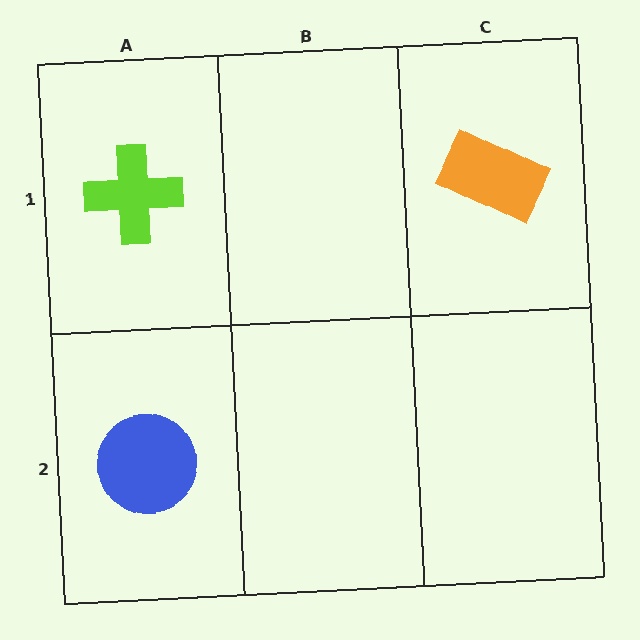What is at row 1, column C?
An orange rectangle.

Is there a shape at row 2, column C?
No, that cell is empty.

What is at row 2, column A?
A blue circle.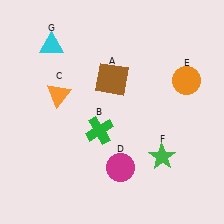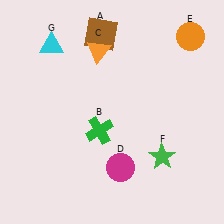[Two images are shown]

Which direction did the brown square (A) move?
The brown square (A) moved up.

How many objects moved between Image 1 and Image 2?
3 objects moved between the two images.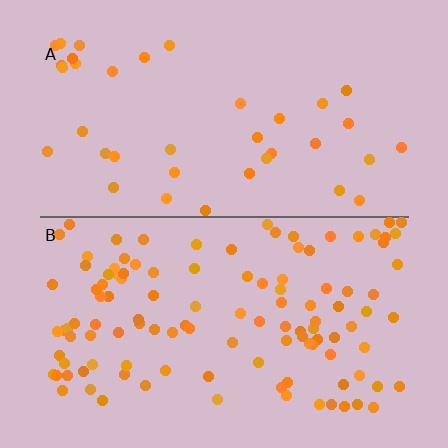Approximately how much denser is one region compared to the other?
Approximately 3.1× — region B over region A.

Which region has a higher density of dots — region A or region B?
B (the bottom).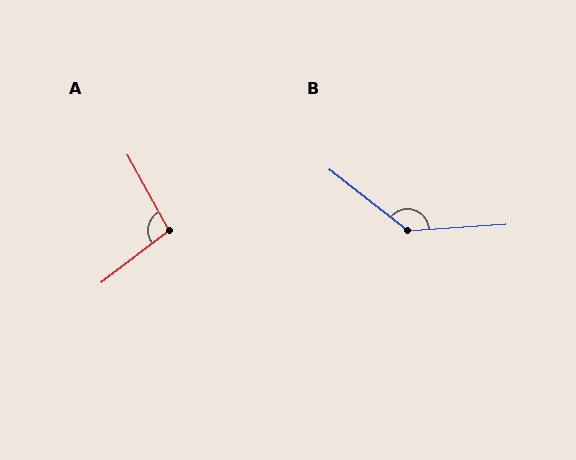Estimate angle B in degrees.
Approximately 138 degrees.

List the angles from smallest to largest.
A (99°), B (138°).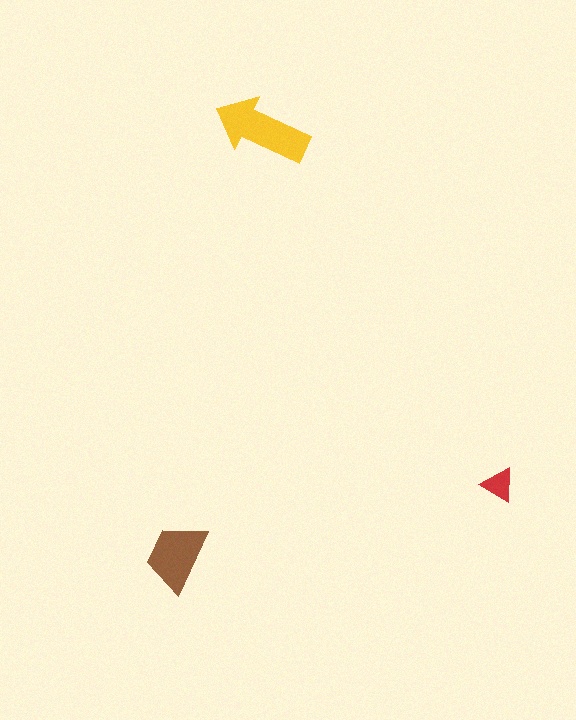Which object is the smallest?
The red triangle.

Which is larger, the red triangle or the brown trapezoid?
The brown trapezoid.